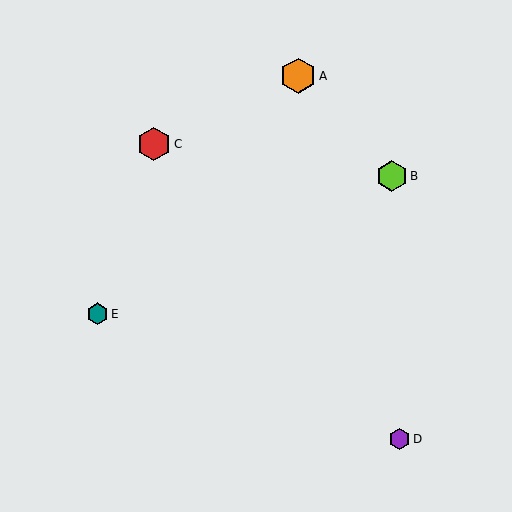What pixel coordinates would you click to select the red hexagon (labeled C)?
Click at (154, 144) to select the red hexagon C.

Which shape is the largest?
The orange hexagon (labeled A) is the largest.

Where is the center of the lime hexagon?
The center of the lime hexagon is at (392, 176).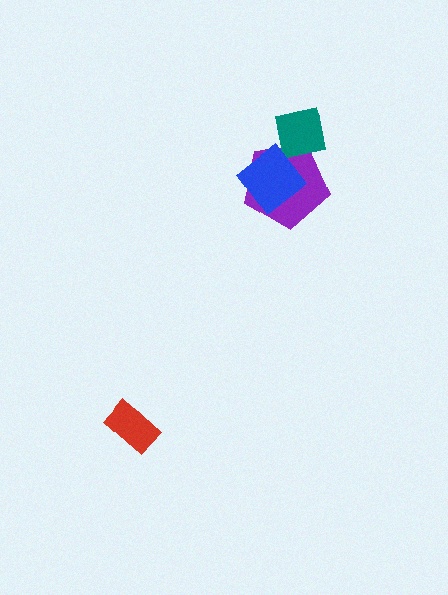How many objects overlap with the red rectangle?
0 objects overlap with the red rectangle.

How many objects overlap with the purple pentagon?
2 objects overlap with the purple pentagon.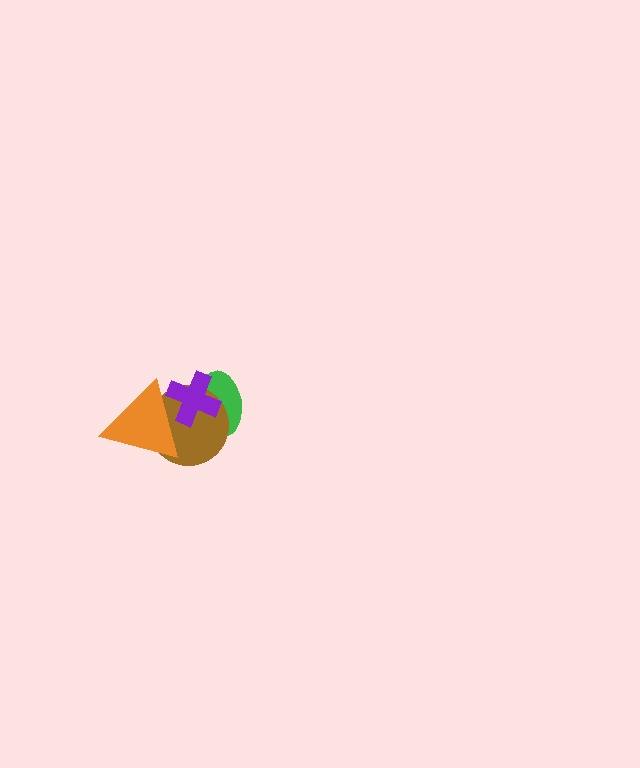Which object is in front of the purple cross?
The orange triangle is in front of the purple cross.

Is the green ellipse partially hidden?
Yes, it is partially covered by another shape.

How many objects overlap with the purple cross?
3 objects overlap with the purple cross.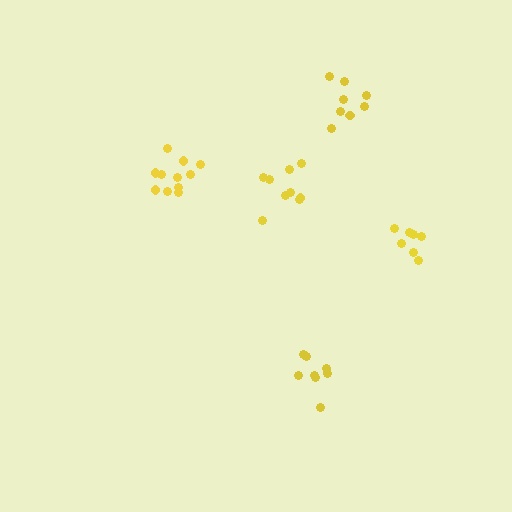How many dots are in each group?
Group 1: 8 dots, Group 2: 9 dots, Group 3: 11 dots, Group 4: 8 dots, Group 5: 7 dots (43 total).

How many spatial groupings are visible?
There are 5 spatial groupings.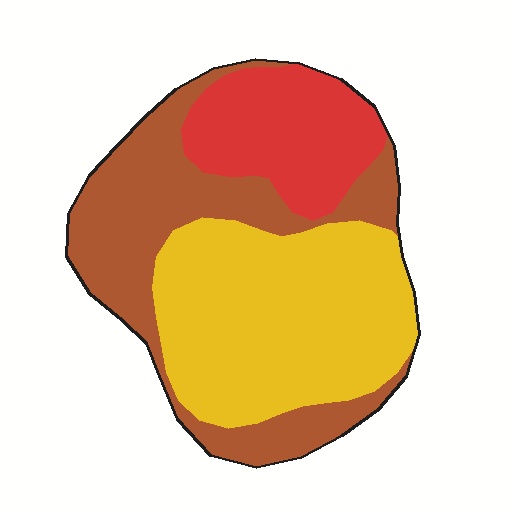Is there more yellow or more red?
Yellow.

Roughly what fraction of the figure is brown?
Brown takes up about three eighths (3/8) of the figure.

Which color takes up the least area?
Red, at roughly 20%.